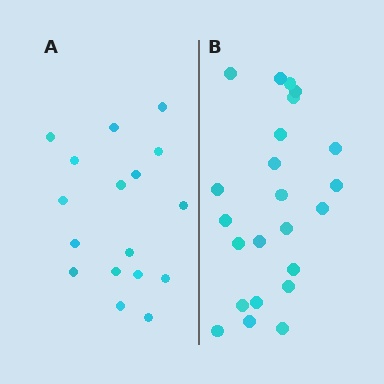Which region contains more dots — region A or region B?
Region B (the right region) has more dots.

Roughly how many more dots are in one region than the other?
Region B has about 6 more dots than region A.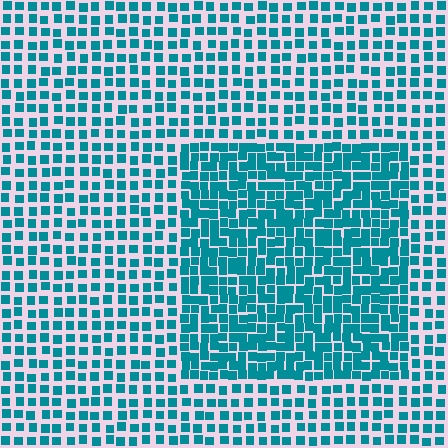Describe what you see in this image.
The image contains small teal elements arranged at two different densities. A rectangle-shaped region is visible where the elements are more densely packed than the surrounding area.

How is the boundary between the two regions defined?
The boundary is defined by a change in element density (approximately 1.8x ratio). All elements are the same color, size, and shape.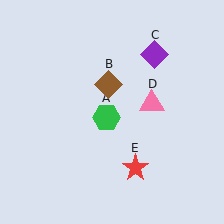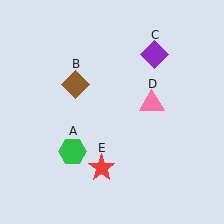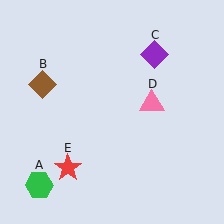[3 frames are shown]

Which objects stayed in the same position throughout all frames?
Purple diamond (object C) and pink triangle (object D) remained stationary.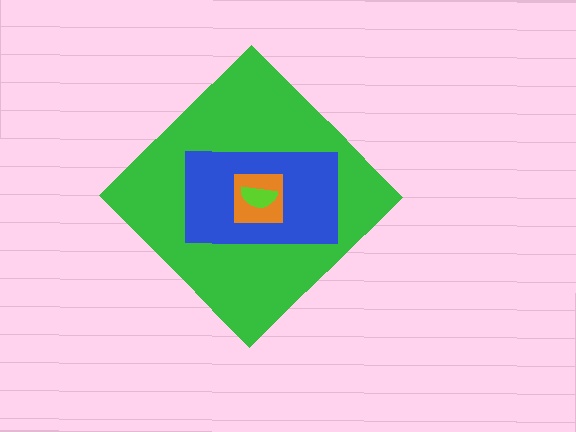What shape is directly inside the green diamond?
The blue rectangle.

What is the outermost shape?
The green diamond.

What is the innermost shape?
The lime semicircle.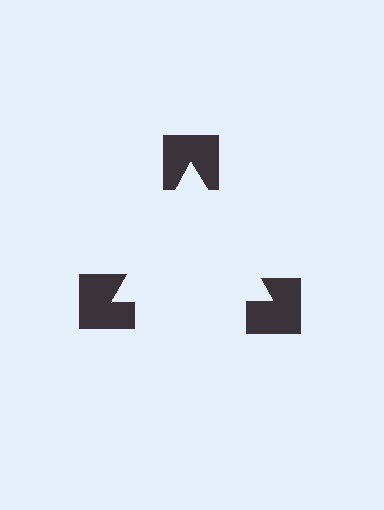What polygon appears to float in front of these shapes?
An illusory triangle — its edges are inferred from the aligned wedge cuts in the notched squares, not physically drawn.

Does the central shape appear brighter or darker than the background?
It typically appears slightly brighter than the background, even though no actual brightness change is drawn.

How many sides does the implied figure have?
3 sides.